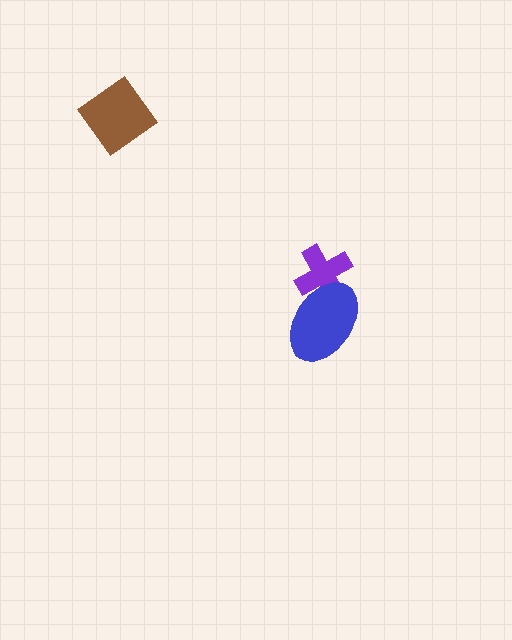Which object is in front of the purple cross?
The blue ellipse is in front of the purple cross.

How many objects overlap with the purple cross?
1 object overlaps with the purple cross.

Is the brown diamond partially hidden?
No, no other shape covers it.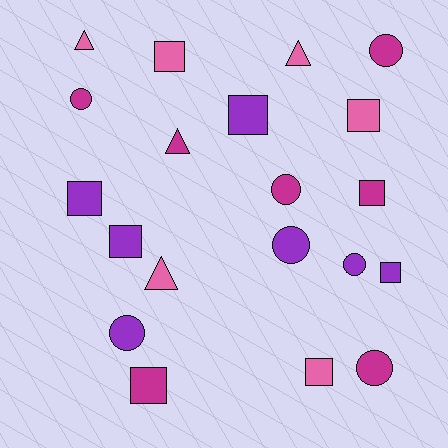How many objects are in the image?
There are 20 objects.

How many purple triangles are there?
There are no purple triangles.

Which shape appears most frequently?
Square, with 9 objects.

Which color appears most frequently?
Magenta, with 7 objects.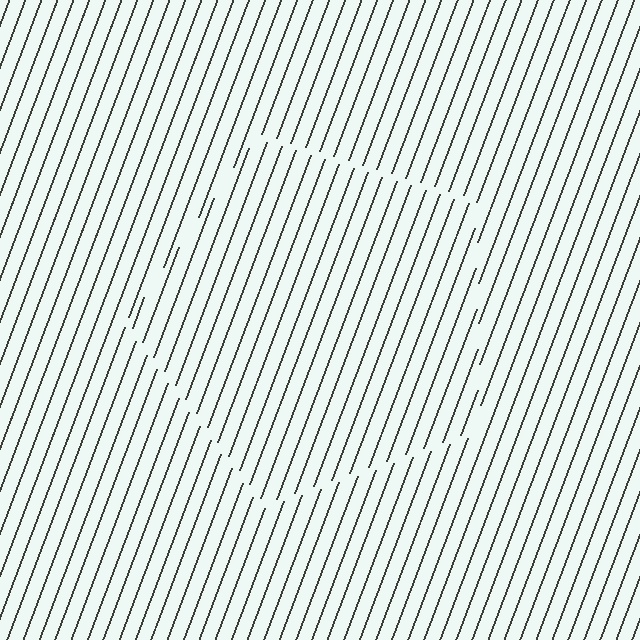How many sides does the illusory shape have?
5 sides — the line-ends trace a pentagon.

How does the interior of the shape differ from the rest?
The interior of the shape contains the same grating, shifted by half a period — the contour is defined by the phase discontinuity where line-ends from the inner and outer gratings abut.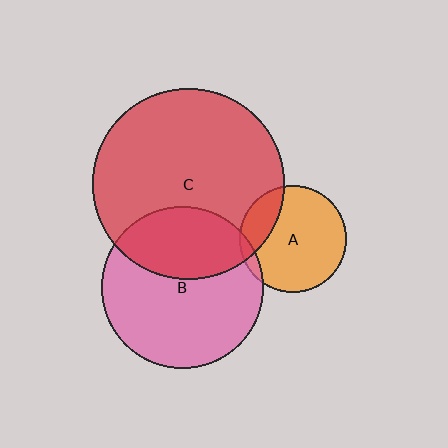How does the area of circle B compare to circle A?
Approximately 2.3 times.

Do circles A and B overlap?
Yes.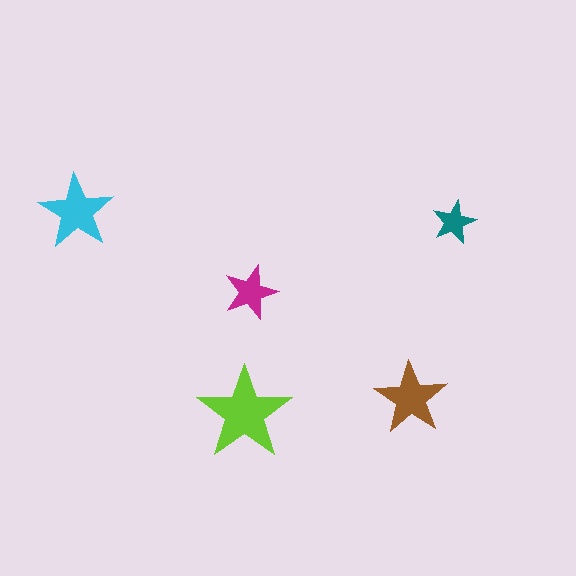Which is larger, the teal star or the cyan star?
The cyan one.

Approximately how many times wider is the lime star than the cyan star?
About 1.5 times wider.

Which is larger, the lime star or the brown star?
The lime one.